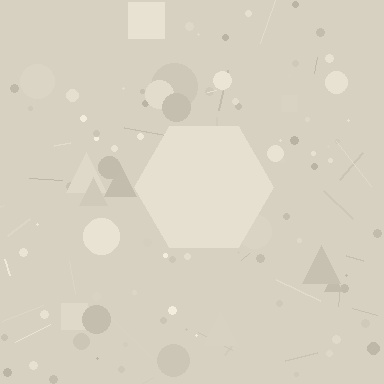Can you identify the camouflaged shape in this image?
The camouflaged shape is a hexagon.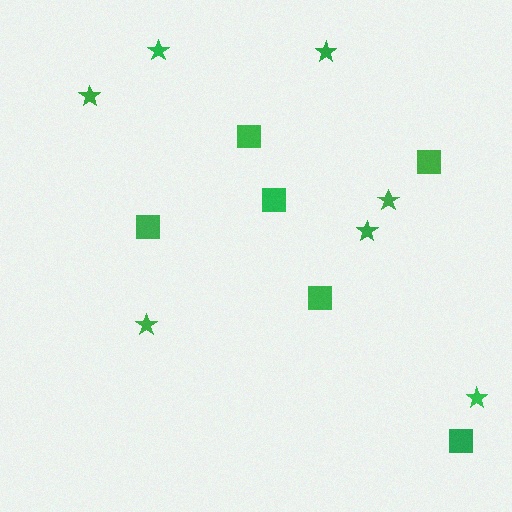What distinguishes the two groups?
There are 2 groups: one group of squares (6) and one group of stars (7).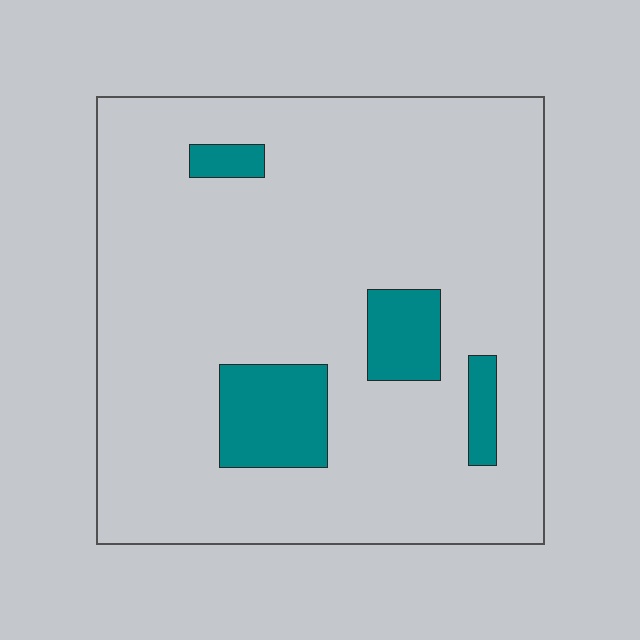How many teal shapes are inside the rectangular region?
4.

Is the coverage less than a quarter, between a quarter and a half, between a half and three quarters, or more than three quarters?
Less than a quarter.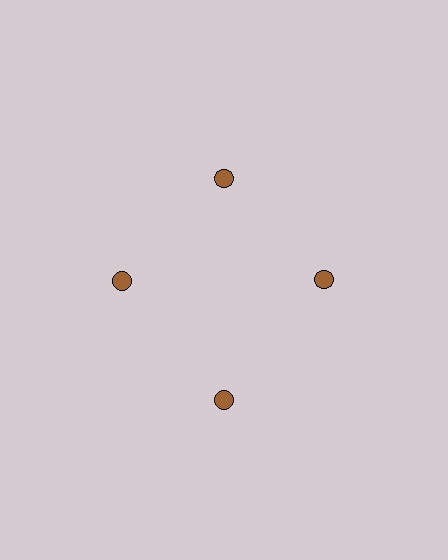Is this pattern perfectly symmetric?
No. The 4 brown circles are arranged in a ring, but one element near the 6 o'clock position is pushed outward from the center, breaking the 4-fold rotational symmetry.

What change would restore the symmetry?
The symmetry would be restored by moving it inward, back onto the ring so that all 4 circles sit at equal angles and equal distance from the center.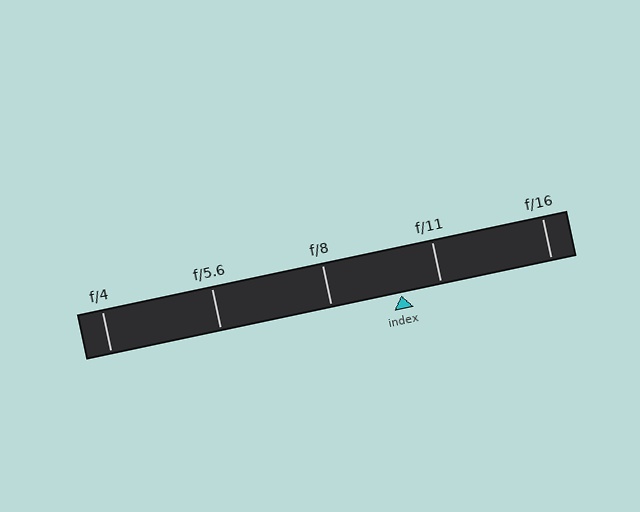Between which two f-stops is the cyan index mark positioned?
The index mark is between f/8 and f/11.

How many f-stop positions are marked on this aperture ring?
There are 5 f-stop positions marked.